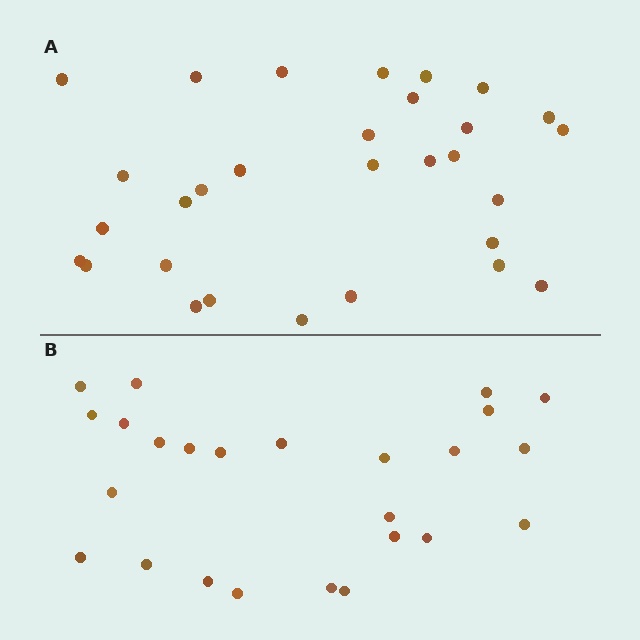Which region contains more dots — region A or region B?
Region A (the top region) has more dots.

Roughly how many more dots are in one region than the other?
Region A has about 5 more dots than region B.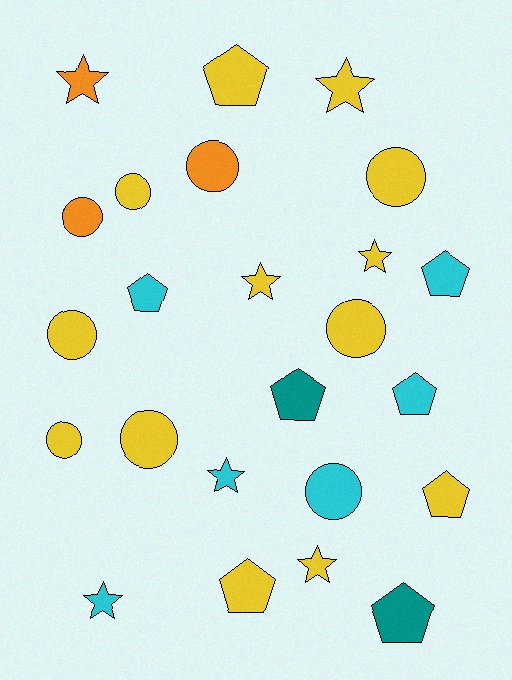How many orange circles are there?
There are 2 orange circles.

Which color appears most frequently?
Yellow, with 13 objects.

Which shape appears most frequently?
Circle, with 9 objects.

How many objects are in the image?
There are 24 objects.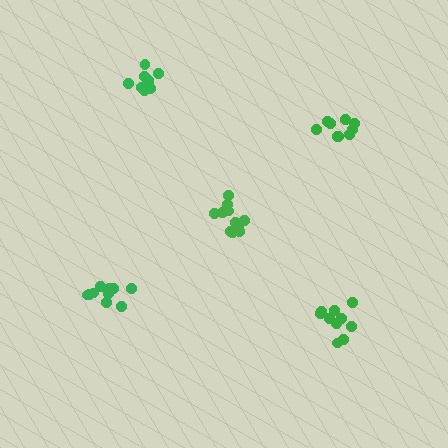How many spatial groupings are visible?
There are 5 spatial groupings.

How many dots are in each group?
Group 1: 13 dots, Group 2: 9 dots, Group 3: 9 dots, Group 4: 10 dots, Group 5: 10 dots (51 total).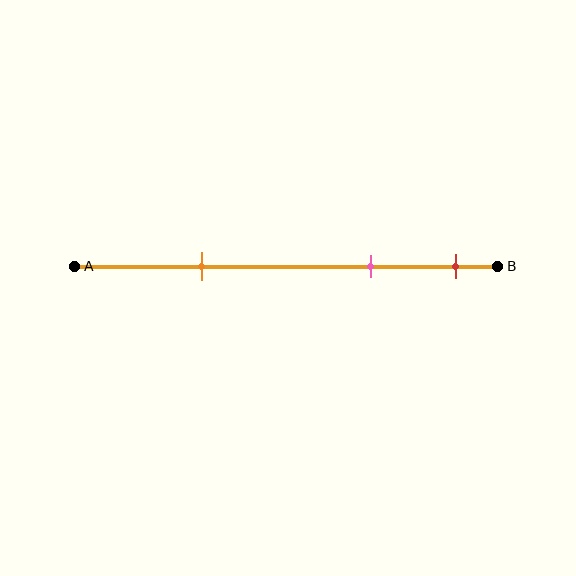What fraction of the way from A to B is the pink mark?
The pink mark is approximately 70% (0.7) of the way from A to B.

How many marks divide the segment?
There are 3 marks dividing the segment.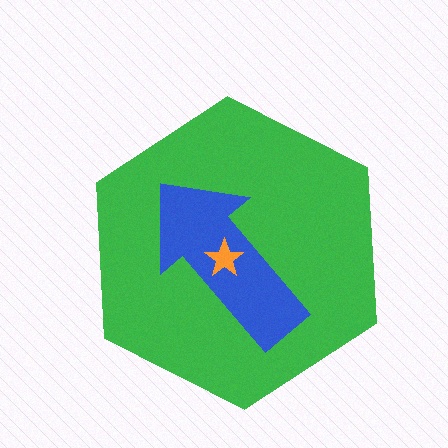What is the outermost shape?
The green hexagon.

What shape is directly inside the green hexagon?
The blue arrow.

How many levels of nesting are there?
3.